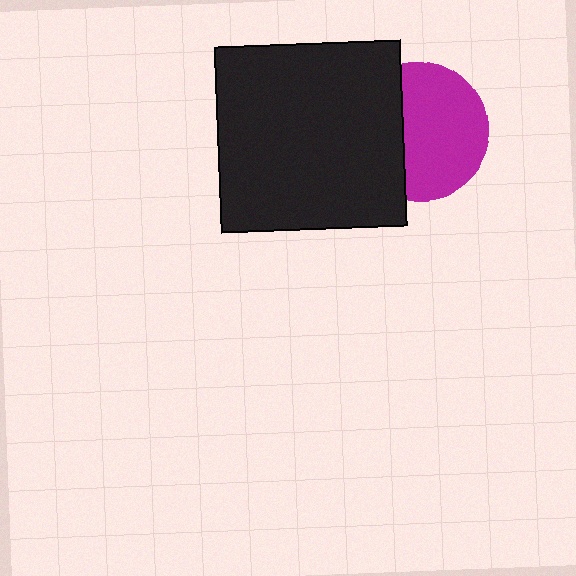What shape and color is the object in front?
The object in front is a black square.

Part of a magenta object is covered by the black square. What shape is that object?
It is a circle.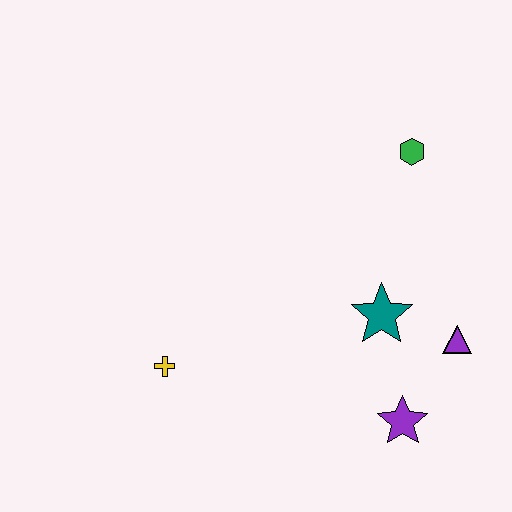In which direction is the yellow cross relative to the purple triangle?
The yellow cross is to the left of the purple triangle.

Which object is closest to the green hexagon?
The teal star is closest to the green hexagon.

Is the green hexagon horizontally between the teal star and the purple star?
No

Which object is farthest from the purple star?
The green hexagon is farthest from the purple star.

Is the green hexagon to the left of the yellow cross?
No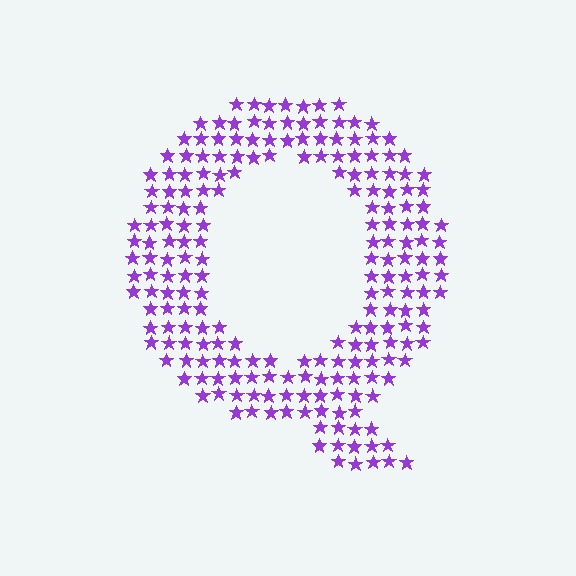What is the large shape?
The large shape is the letter Q.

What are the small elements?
The small elements are stars.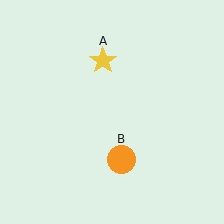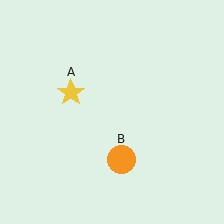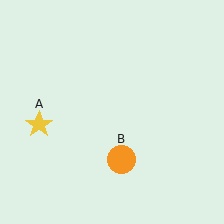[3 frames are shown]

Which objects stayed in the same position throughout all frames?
Orange circle (object B) remained stationary.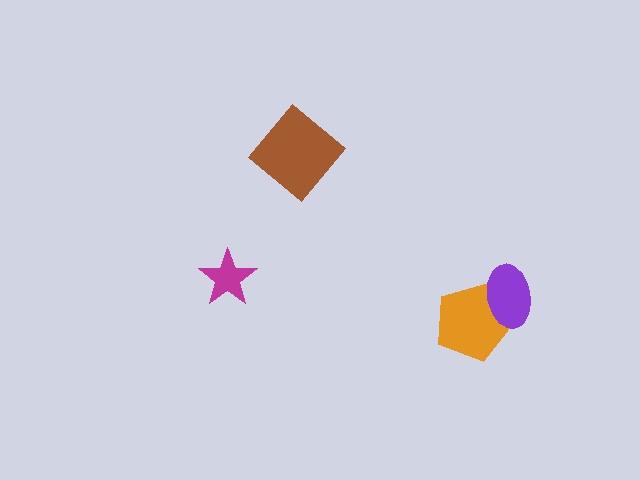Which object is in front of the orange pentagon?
The purple ellipse is in front of the orange pentagon.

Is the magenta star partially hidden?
No, no other shape covers it.